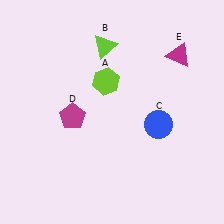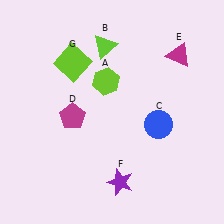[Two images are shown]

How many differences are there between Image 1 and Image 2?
There are 2 differences between the two images.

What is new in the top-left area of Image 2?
A lime square (G) was added in the top-left area of Image 2.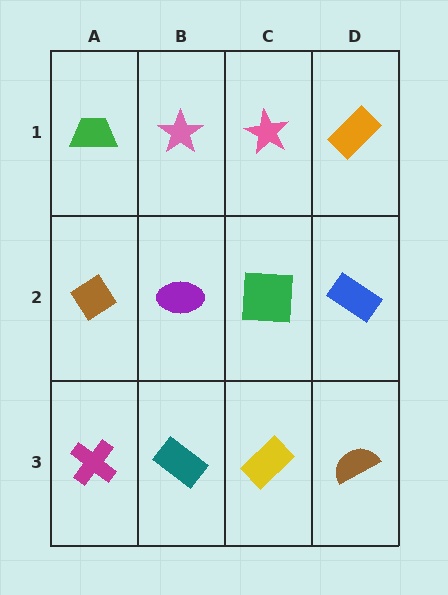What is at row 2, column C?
A green square.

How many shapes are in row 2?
4 shapes.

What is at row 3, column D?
A brown semicircle.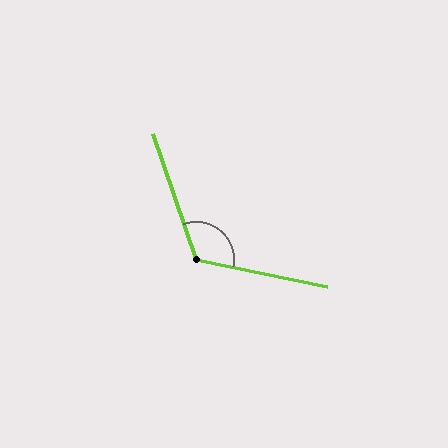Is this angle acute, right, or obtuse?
It is obtuse.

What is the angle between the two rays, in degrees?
Approximately 121 degrees.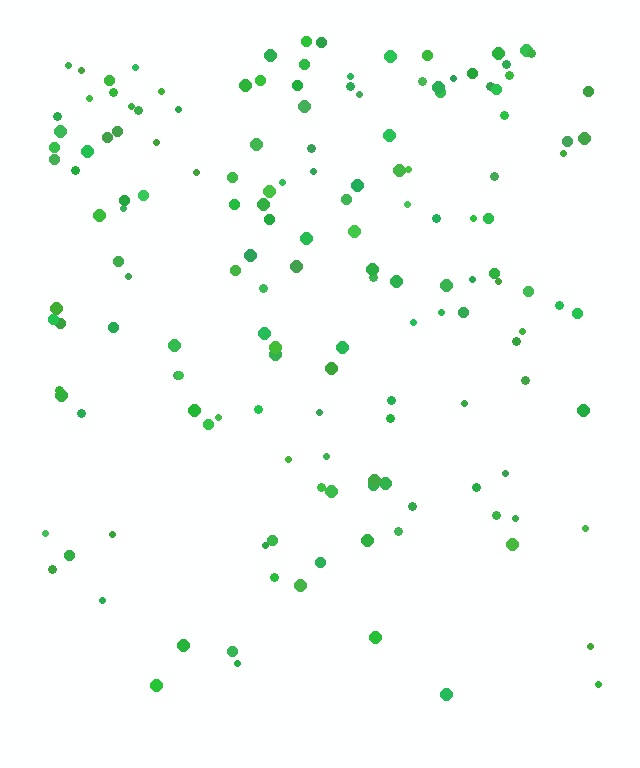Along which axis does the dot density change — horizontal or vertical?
Vertical.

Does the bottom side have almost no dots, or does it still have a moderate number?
Still a moderate number, just noticeably fewer than the top.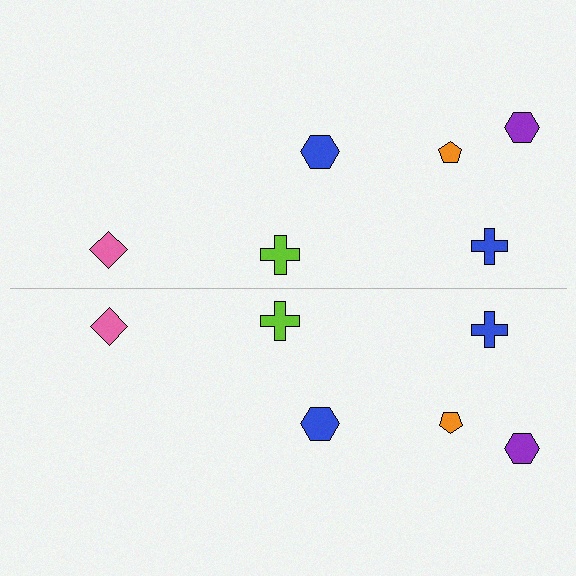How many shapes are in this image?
There are 12 shapes in this image.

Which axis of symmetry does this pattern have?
The pattern has a horizontal axis of symmetry running through the center of the image.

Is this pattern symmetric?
Yes, this pattern has bilateral (reflection) symmetry.